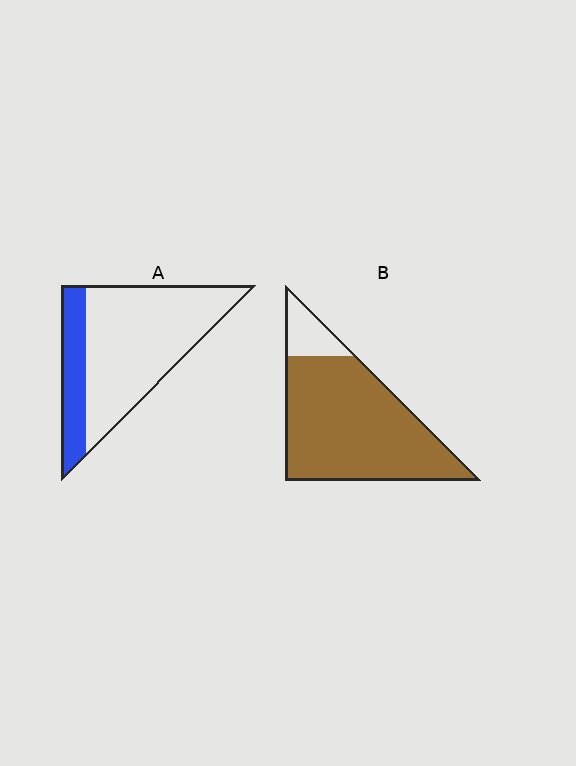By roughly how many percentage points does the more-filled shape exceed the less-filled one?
By roughly 65 percentage points (B over A).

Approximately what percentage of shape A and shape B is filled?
A is approximately 25% and B is approximately 85%.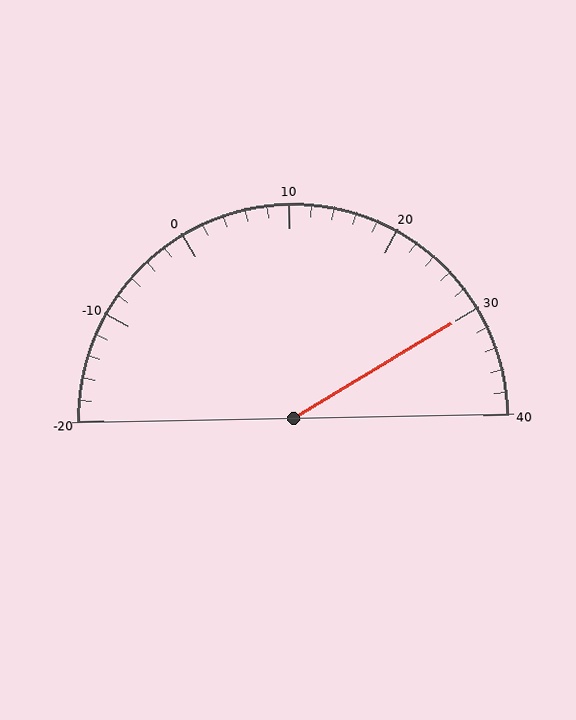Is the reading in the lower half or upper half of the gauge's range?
The reading is in the upper half of the range (-20 to 40).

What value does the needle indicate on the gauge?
The needle indicates approximately 30.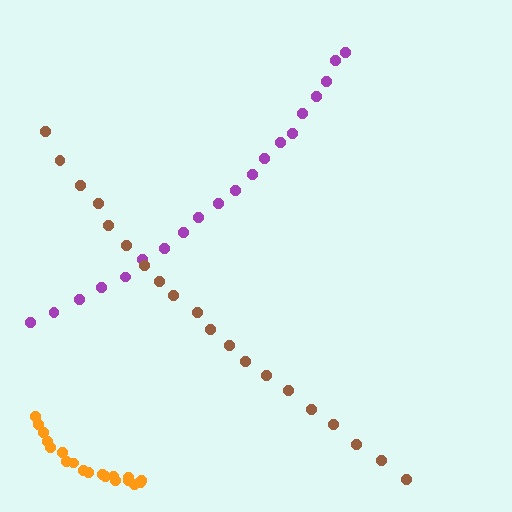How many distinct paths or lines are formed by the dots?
There are 3 distinct paths.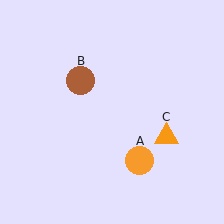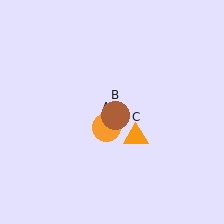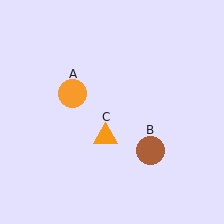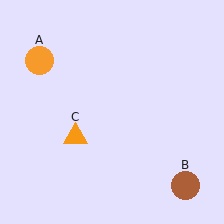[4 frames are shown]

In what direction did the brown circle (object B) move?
The brown circle (object B) moved down and to the right.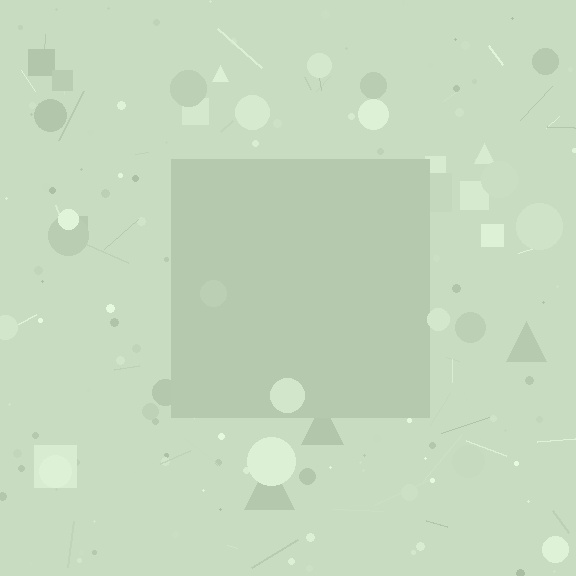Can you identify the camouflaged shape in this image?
The camouflaged shape is a square.